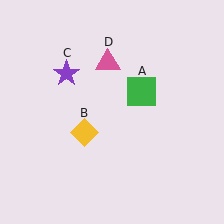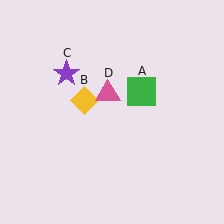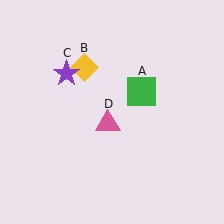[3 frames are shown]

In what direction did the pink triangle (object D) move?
The pink triangle (object D) moved down.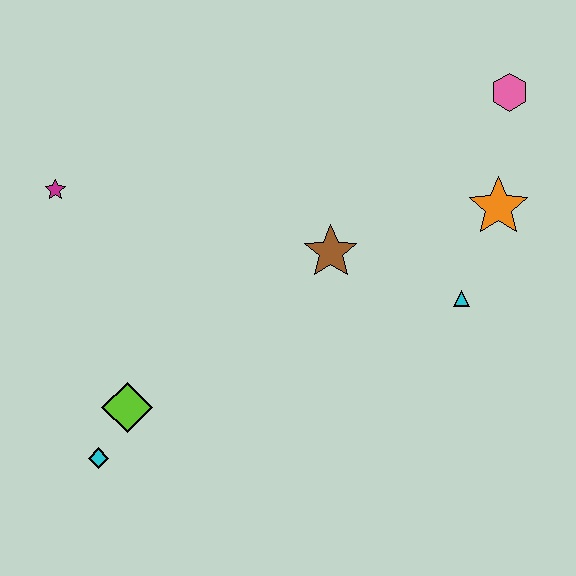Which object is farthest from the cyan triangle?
The magenta star is farthest from the cyan triangle.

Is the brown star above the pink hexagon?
No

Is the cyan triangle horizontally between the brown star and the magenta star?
No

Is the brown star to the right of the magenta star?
Yes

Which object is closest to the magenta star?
The lime diamond is closest to the magenta star.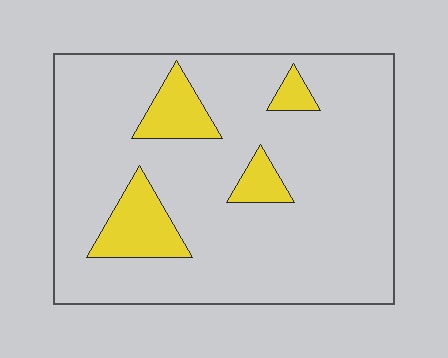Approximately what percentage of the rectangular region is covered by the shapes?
Approximately 15%.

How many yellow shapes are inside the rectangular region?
4.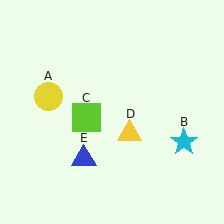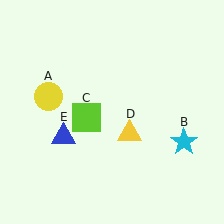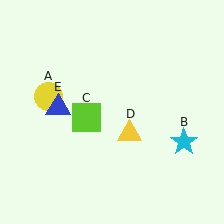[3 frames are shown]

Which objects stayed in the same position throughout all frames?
Yellow circle (object A) and cyan star (object B) and lime square (object C) and yellow triangle (object D) remained stationary.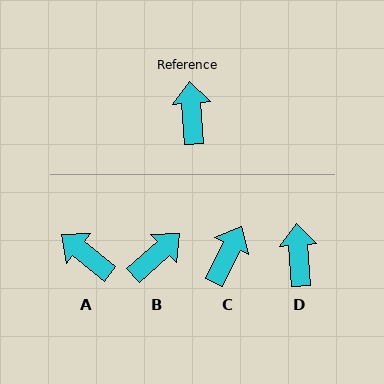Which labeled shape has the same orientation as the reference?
D.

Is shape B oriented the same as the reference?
No, it is off by about 51 degrees.